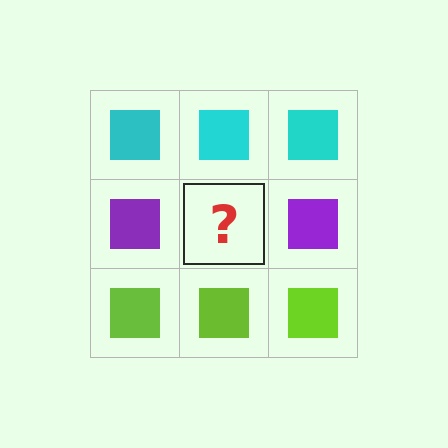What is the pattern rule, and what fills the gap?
The rule is that each row has a consistent color. The gap should be filled with a purple square.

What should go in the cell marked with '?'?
The missing cell should contain a purple square.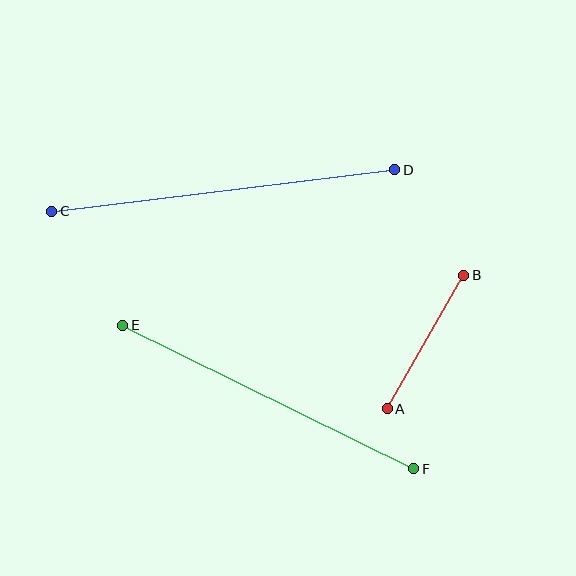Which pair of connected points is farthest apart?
Points C and D are farthest apart.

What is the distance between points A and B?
The distance is approximately 154 pixels.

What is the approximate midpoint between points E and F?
The midpoint is at approximately (268, 397) pixels.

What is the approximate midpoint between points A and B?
The midpoint is at approximately (426, 342) pixels.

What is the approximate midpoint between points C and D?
The midpoint is at approximately (223, 191) pixels.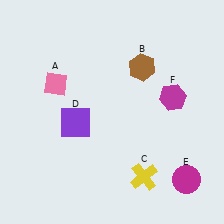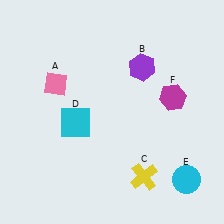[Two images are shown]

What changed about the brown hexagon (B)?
In Image 1, B is brown. In Image 2, it changed to purple.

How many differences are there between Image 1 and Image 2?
There are 3 differences between the two images.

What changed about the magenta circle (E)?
In Image 1, E is magenta. In Image 2, it changed to cyan.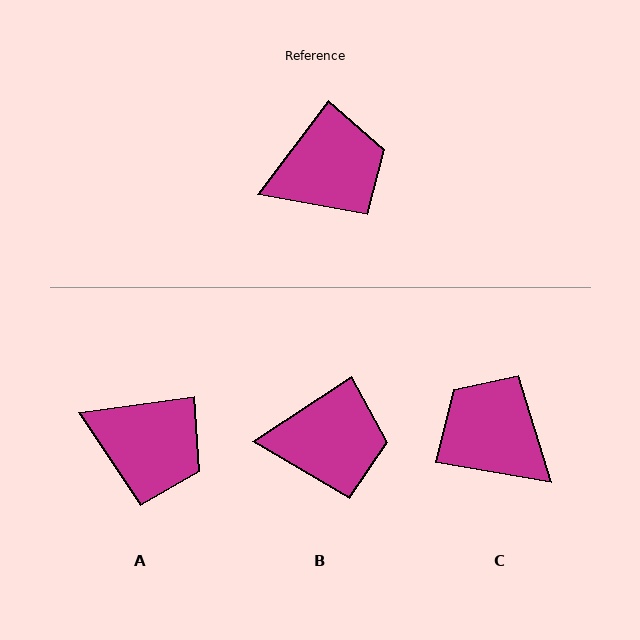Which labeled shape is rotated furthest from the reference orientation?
C, about 117 degrees away.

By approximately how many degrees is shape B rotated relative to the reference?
Approximately 20 degrees clockwise.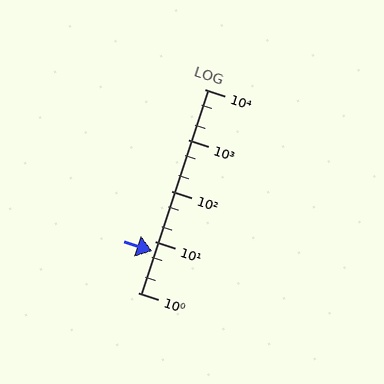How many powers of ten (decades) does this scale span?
The scale spans 4 decades, from 1 to 10000.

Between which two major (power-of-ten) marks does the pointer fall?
The pointer is between 1 and 10.